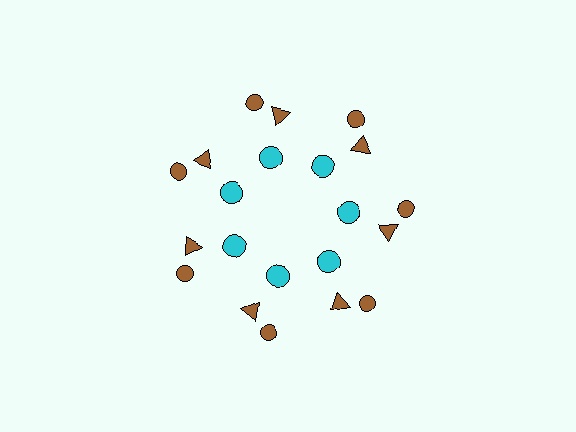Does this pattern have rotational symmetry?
Yes, this pattern has 7-fold rotational symmetry. It looks the same after rotating 51 degrees around the center.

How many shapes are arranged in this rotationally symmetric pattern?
There are 21 shapes, arranged in 7 groups of 3.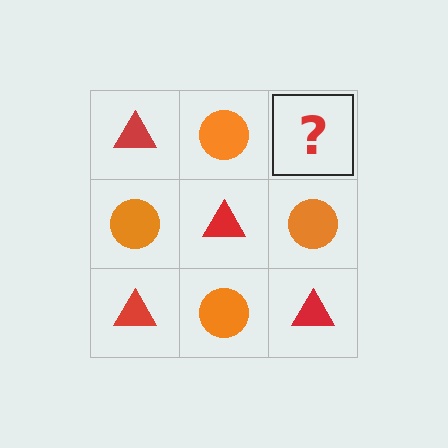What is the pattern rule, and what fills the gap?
The rule is that it alternates red triangle and orange circle in a checkerboard pattern. The gap should be filled with a red triangle.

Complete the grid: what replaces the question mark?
The question mark should be replaced with a red triangle.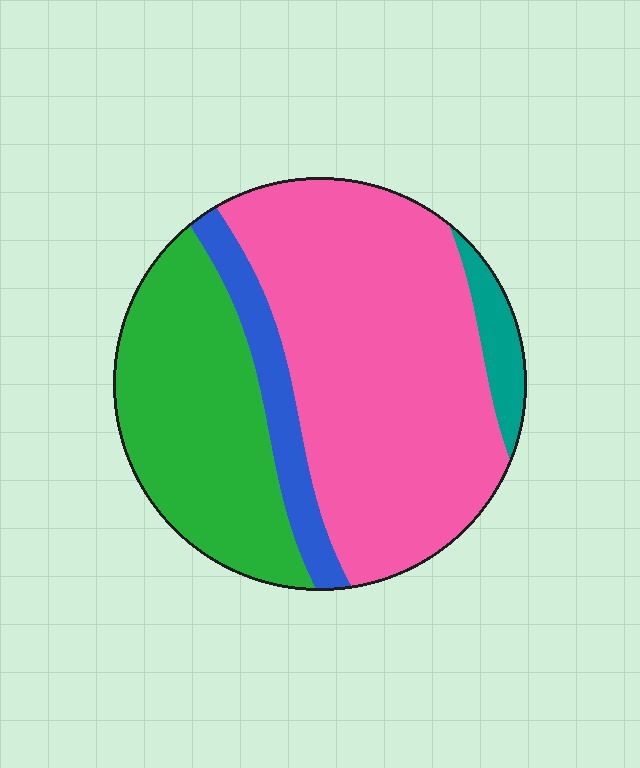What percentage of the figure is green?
Green takes up about one third (1/3) of the figure.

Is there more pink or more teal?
Pink.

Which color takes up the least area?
Teal, at roughly 5%.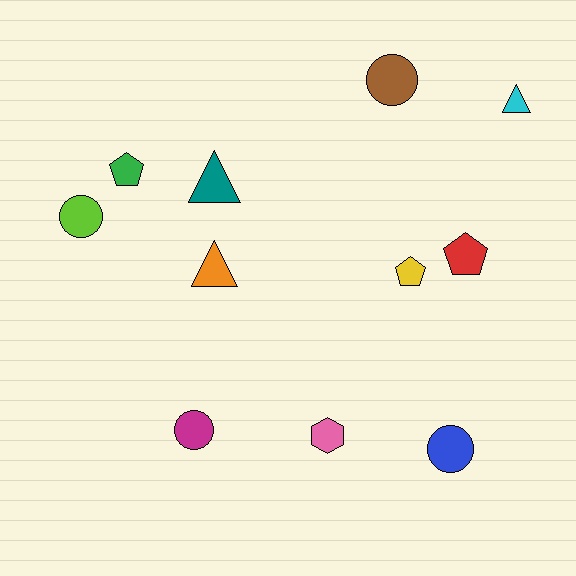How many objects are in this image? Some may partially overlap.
There are 11 objects.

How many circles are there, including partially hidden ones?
There are 4 circles.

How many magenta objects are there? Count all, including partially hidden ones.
There is 1 magenta object.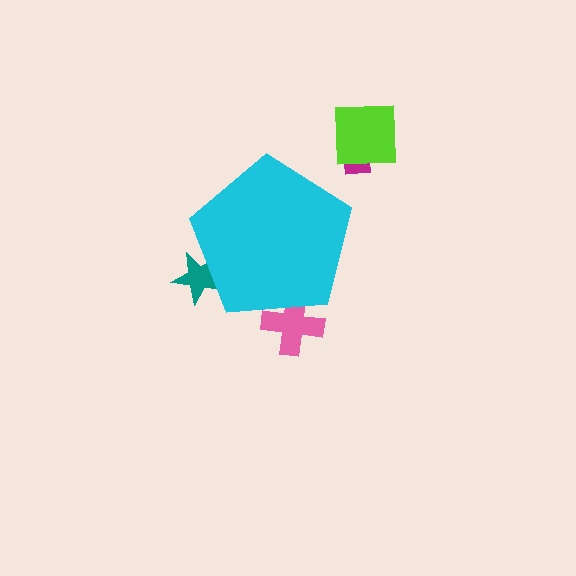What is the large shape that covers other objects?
A cyan pentagon.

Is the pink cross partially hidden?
Yes, the pink cross is partially hidden behind the cyan pentagon.